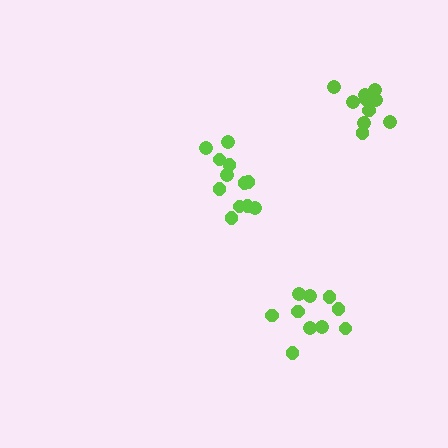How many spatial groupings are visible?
There are 3 spatial groupings.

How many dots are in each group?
Group 1: 12 dots, Group 2: 10 dots, Group 3: 10 dots (32 total).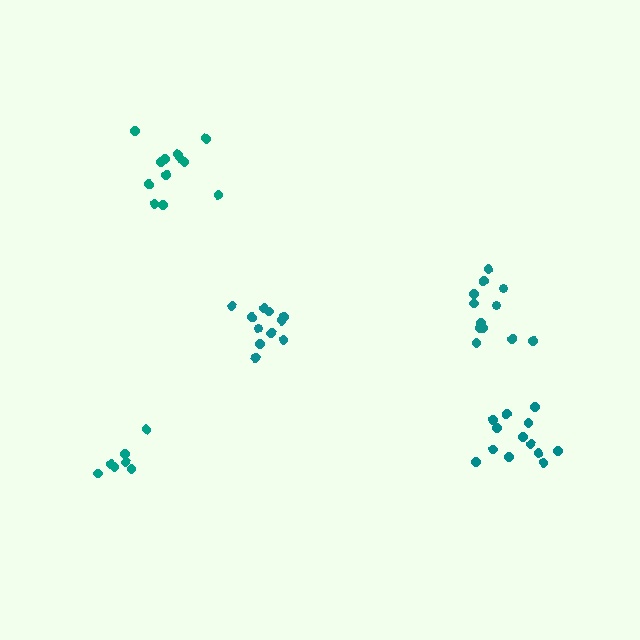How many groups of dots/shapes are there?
There are 5 groups.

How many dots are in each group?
Group 1: 12 dots, Group 2: 11 dots, Group 3: 7 dots, Group 4: 13 dots, Group 5: 12 dots (55 total).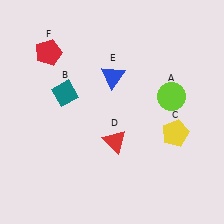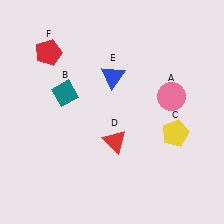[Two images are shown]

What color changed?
The circle (A) changed from lime in Image 1 to pink in Image 2.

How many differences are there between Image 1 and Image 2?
There is 1 difference between the two images.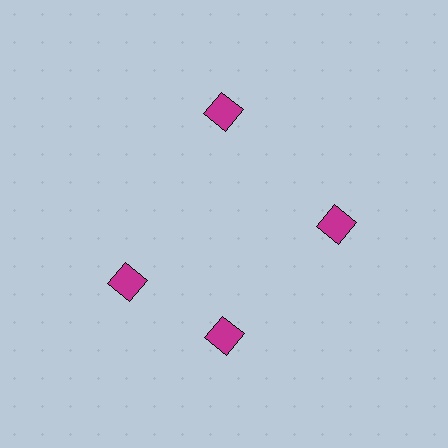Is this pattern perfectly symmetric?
No. The 4 magenta squares are arranged in a ring, but one element near the 9 o'clock position is rotated out of alignment along the ring, breaking the 4-fold rotational symmetry.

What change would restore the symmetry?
The symmetry would be restored by rotating it back into even spacing with its neighbors so that all 4 squares sit at equal angles and equal distance from the center.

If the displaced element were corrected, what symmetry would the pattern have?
It would have 4-fold rotational symmetry — the pattern would map onto itself every 90 degrees.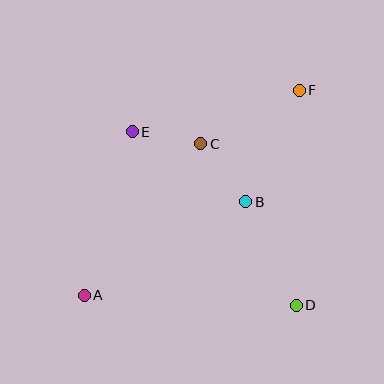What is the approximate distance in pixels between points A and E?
The distance between A and E is approximately 170 pixels.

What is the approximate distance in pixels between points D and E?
The distance between D and E is approximately 238 pixels.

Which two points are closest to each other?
Points C and E are closest to each other.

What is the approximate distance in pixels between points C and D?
The distance between C and D is approximately 188 pixels.